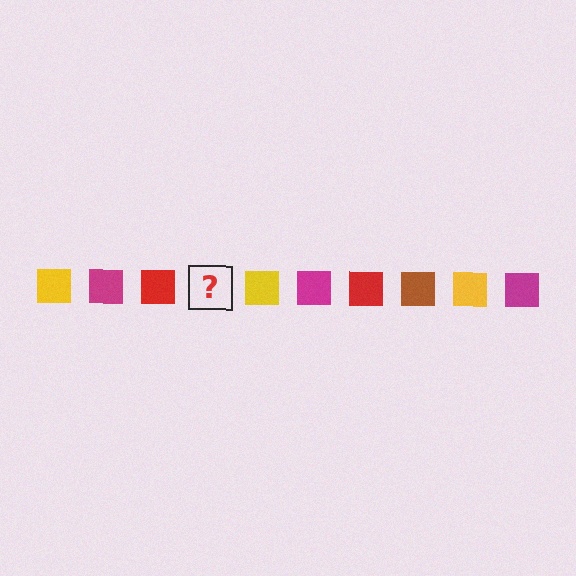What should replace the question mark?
The question mark should be replaced with a brown square.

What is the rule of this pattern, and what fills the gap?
The rule is that the pattern cycles through yellow, magenta, red, brown squares. The gap should be filled with a brown square.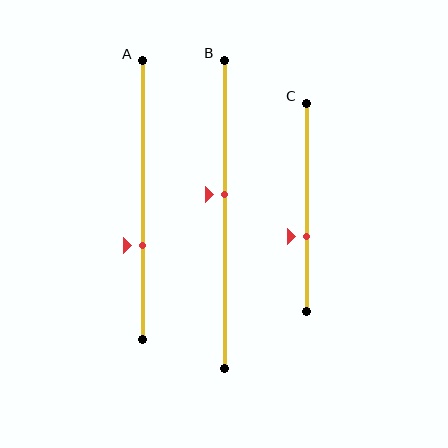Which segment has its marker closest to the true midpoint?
Segment B has its marker closest to the true midpoint.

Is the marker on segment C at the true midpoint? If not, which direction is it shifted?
No, the marker on segment C is shifted downward by about 14% of the segment length.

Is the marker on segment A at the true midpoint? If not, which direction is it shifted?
No, the marker on segment A is shifted downward by about 16% of the segment length.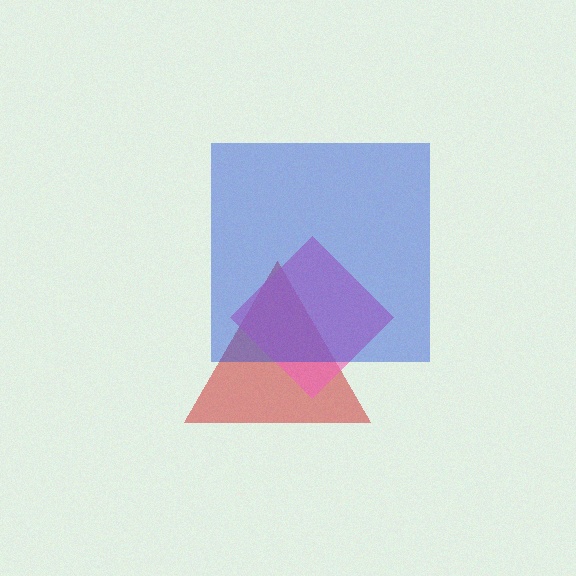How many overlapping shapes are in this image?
There are 3 overlapping shapes in the image.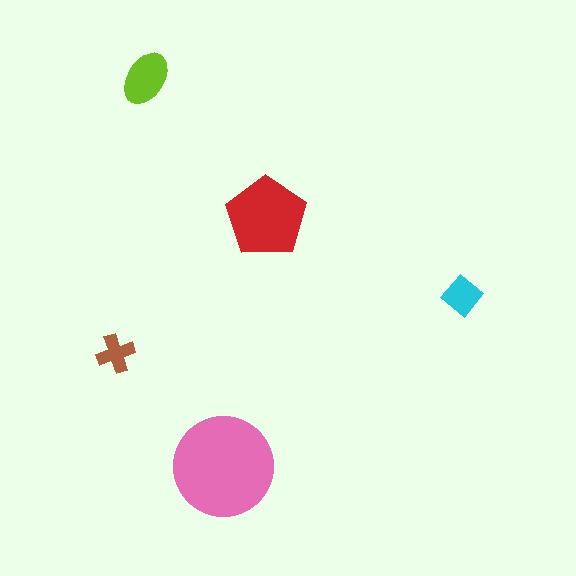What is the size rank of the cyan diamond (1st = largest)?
4th.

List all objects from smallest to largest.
The brown cross, the cyan diamond, the lime ellipse, the red pentagon, the pink circle.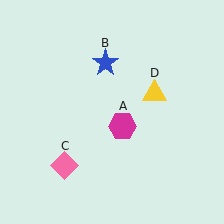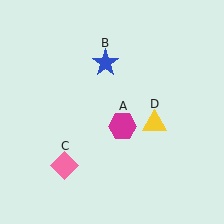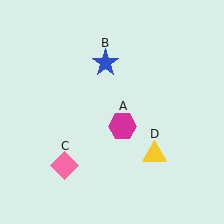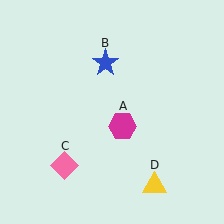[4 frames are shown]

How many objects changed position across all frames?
1 object changed position: yellow triangle (object D).